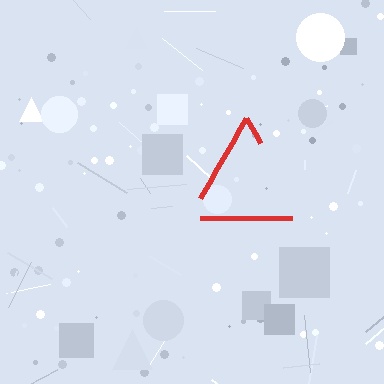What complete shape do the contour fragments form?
The contour fragments form a triangle.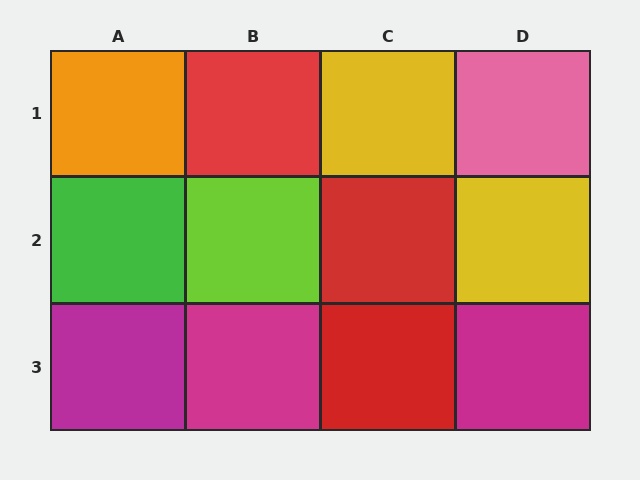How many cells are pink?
1 cell is pink.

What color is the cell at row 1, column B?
Red.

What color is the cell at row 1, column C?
Yellow.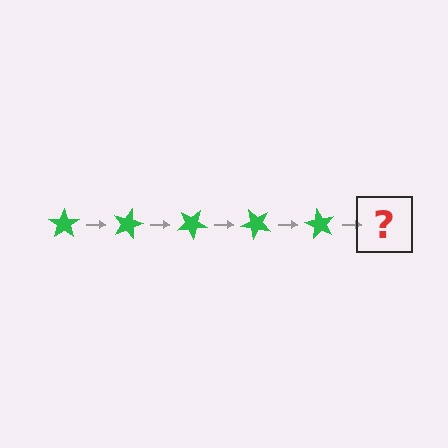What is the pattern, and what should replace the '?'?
The pattern is that the star rotates 15 degrees each step. The '?' should be a green star rotated 75 degrees.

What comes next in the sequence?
The next element should be a green star rotated 75 degrees.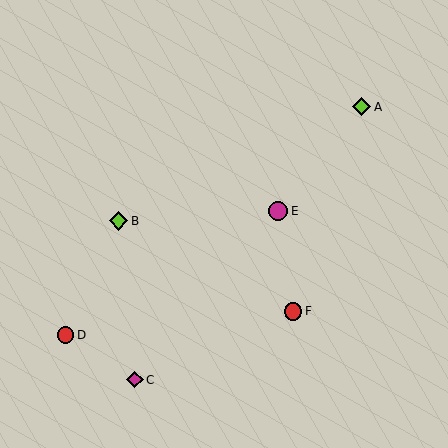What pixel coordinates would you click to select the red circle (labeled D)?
Click at (66, 335) to select the red circle D.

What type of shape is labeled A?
Shape A is a lime diamond.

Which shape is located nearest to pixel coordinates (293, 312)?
The red circle (labeled F) at (293, 311) is nearest to that location.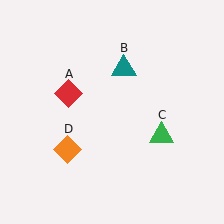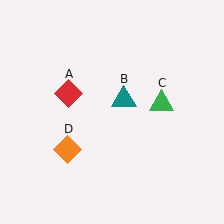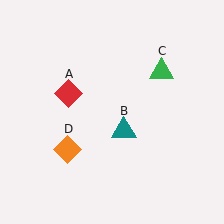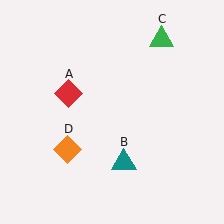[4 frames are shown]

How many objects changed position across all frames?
2 objects changed position: teal triangle (object B), green triangle (object C).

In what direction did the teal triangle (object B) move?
The teal triangle (object B) moved down.